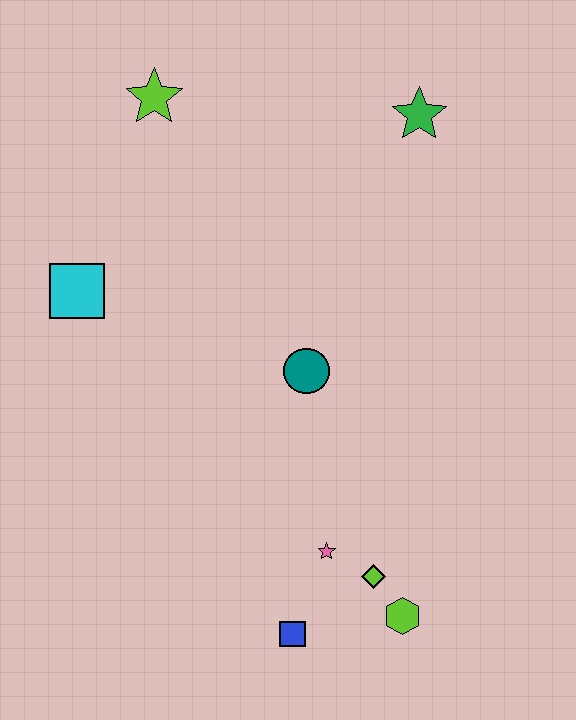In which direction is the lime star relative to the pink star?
The lime star is above the pink star.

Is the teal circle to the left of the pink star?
Yes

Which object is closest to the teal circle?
The pink star is closest to the teal circle.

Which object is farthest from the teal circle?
The lime star is farthest from the teal circle.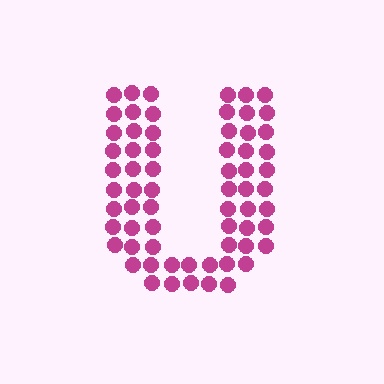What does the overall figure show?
The overall figure shows the letter U.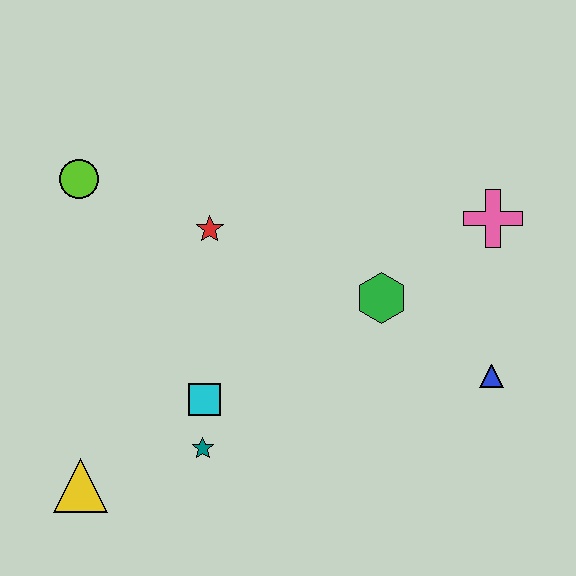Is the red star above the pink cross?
No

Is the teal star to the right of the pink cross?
No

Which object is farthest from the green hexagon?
The yellow triangle is farthest from the green hexagon.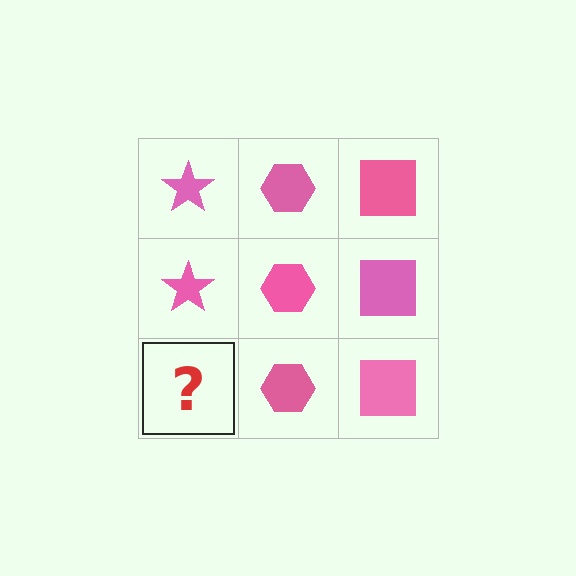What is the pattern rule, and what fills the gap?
The rule is that each column has a consistent shape. The gap should be filled with a pink star.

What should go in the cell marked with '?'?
The missing cell should contain a pink star.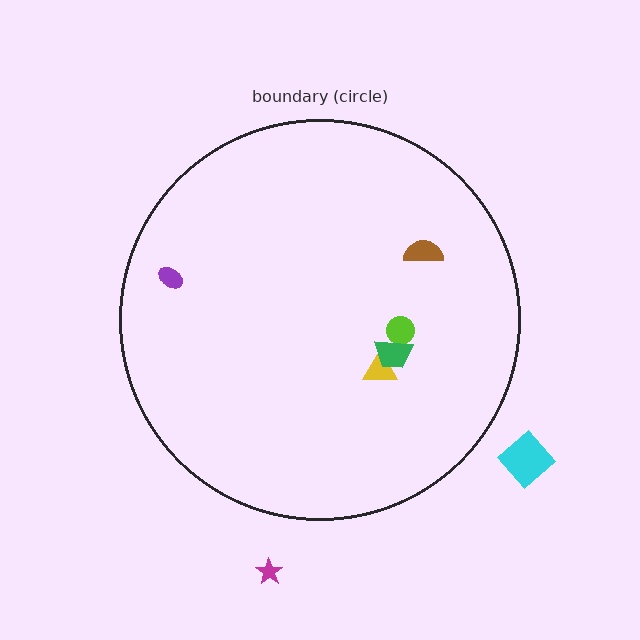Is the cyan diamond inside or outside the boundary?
Outside.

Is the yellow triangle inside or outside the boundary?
Inside.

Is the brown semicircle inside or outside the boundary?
Inside.